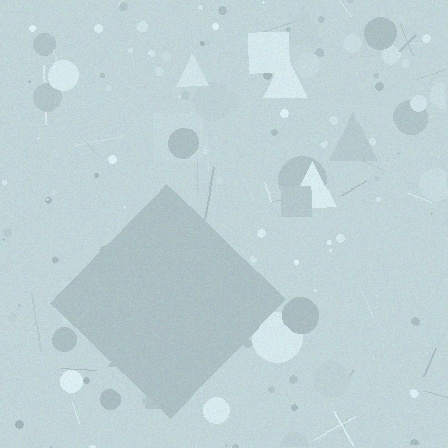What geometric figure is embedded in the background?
A diamond is embedded in the background.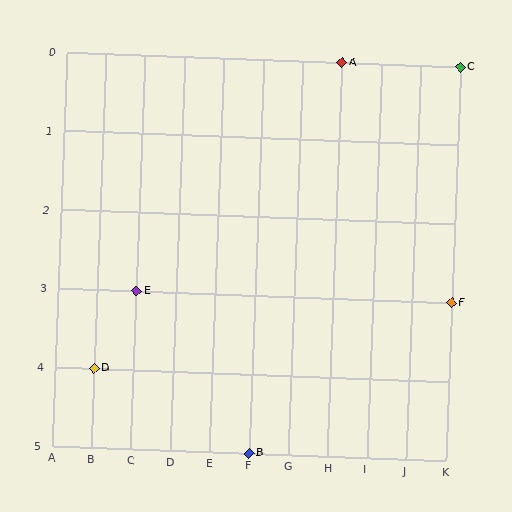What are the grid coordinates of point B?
Point B is at grid coordinates (F, 5).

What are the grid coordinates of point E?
Point E is at grid coordinates (C, 3).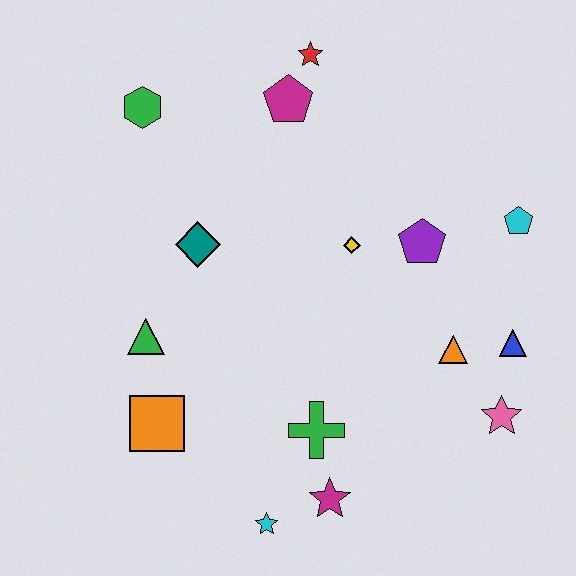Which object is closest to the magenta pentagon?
The red star is closest to the magenta pentagon.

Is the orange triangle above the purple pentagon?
No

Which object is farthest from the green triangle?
The cyan pentagon is farthest from the green triangle.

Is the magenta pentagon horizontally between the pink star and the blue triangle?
No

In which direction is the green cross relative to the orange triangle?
The green cross is to the left of the orange triangle.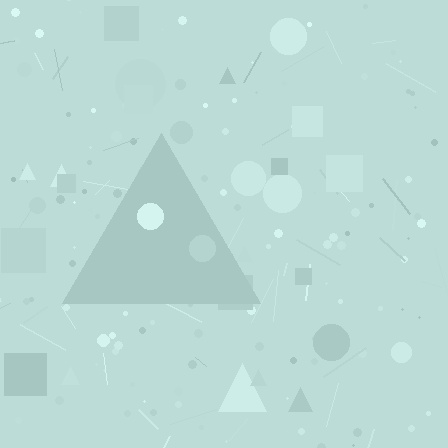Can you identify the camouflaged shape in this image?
The camouflaged shape is a triangle.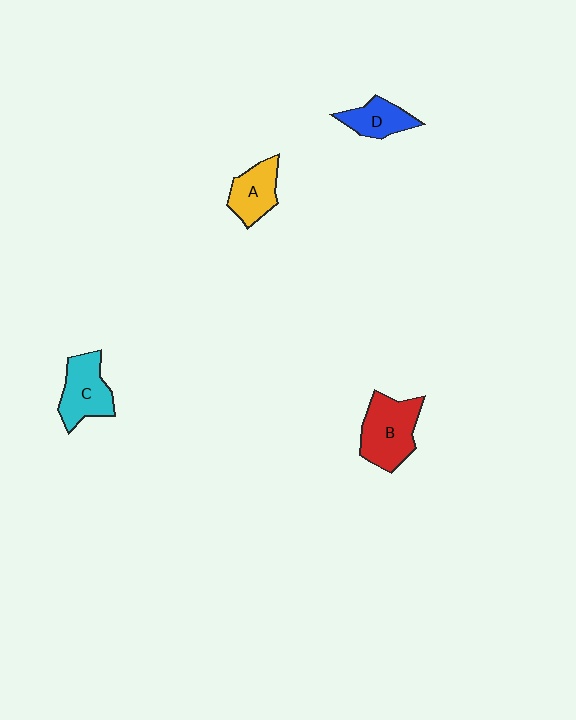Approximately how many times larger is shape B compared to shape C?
Approximately 1.2 times.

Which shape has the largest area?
Shape B (red).